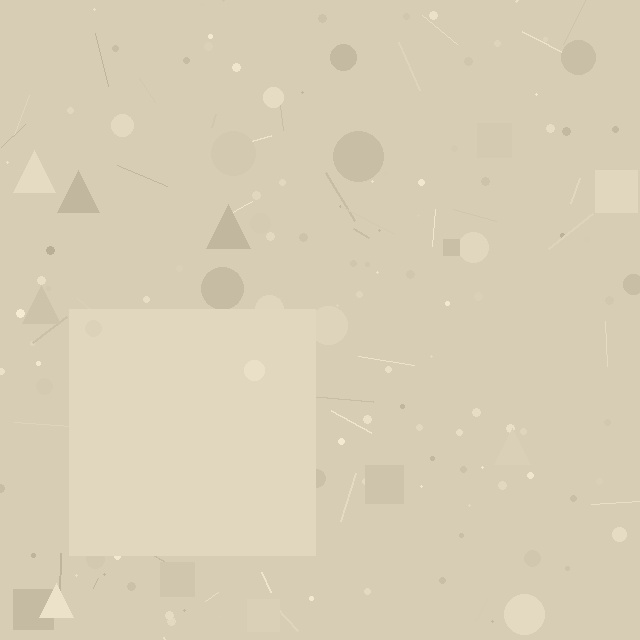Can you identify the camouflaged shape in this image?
The camouflaged shape is a square.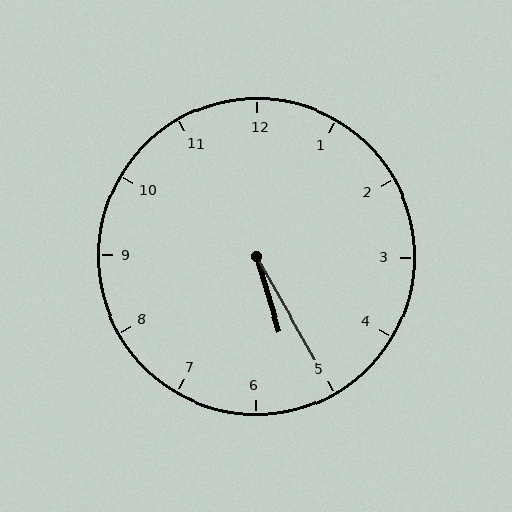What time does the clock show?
5:25.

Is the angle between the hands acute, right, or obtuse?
It is acute.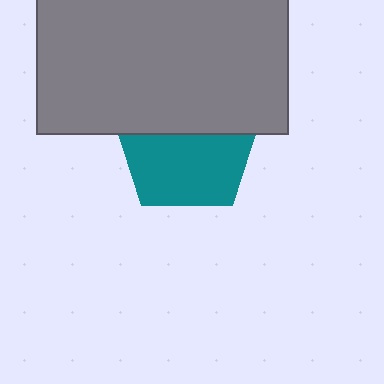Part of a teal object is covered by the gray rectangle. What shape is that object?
It is a pentagon.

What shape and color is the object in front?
The object in front is a gray rectangle.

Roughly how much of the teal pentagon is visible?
About half of it is visible (roughly 56%).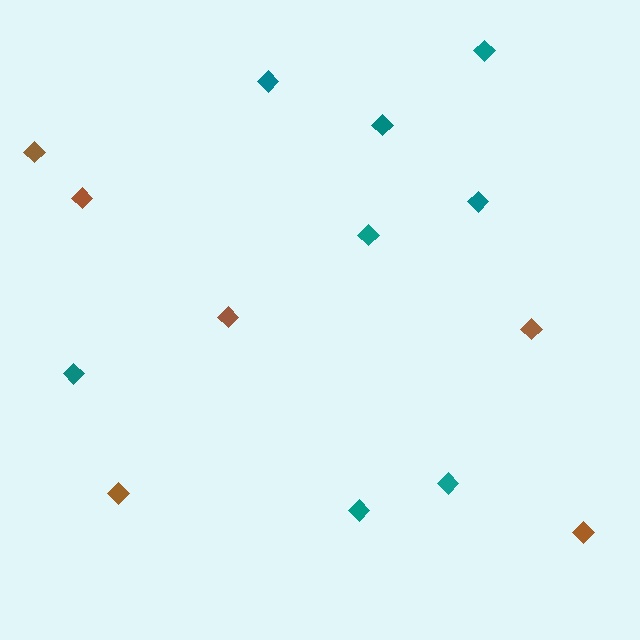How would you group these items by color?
There are 2 groups: one group of teal diamonds (8) and one group of brown diamonds (6).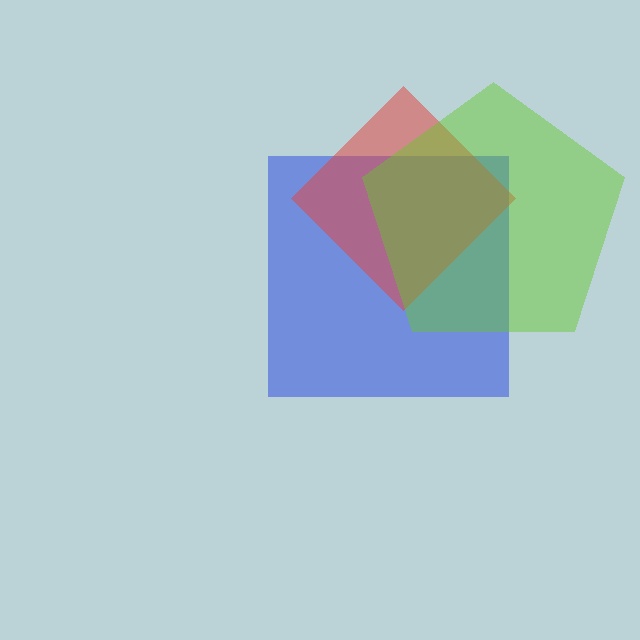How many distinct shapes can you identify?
There are 3 distinct shapes: a blue square, a red diamond, a lime pentagon.